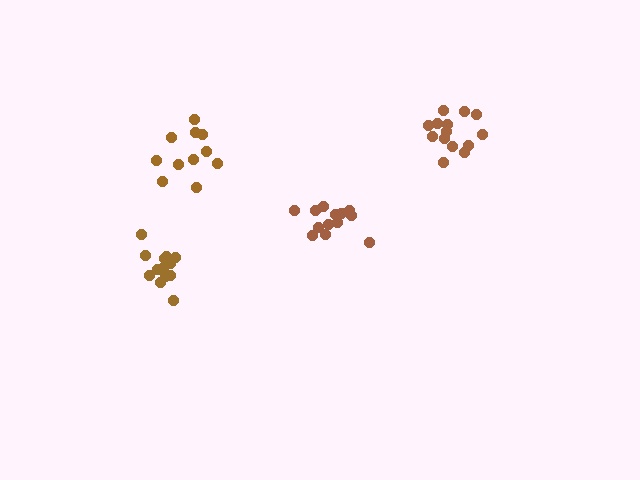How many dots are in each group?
Group 1: 13 dots, Group 2: 14 dots, Group 3: 11 dots, Group 4: 13 dots (51 total).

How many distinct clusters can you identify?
There are 4 distinct clusters.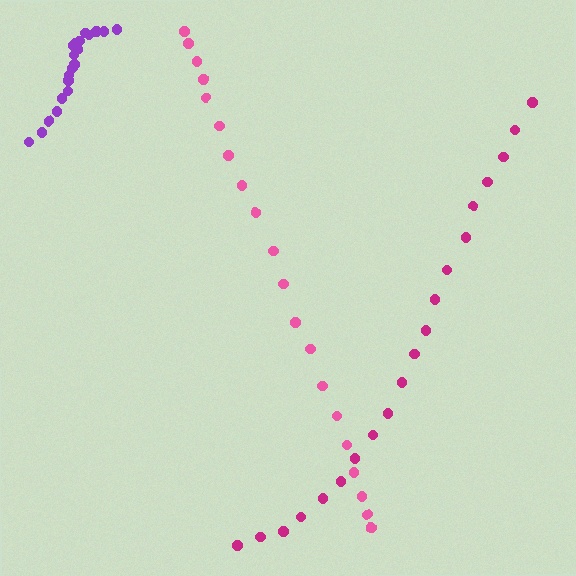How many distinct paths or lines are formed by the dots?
There are 3 distinct paths.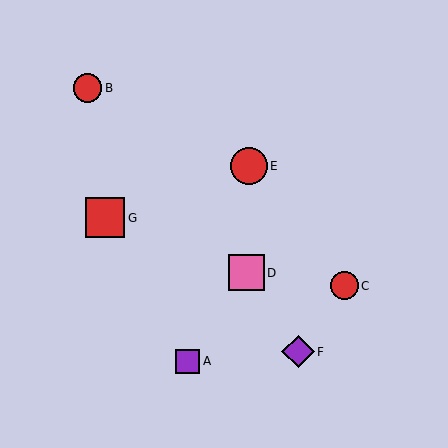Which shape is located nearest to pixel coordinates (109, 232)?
The red square (labeled G) at (105, 218) is nearest to that location.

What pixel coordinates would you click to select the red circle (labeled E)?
Click at (249, 166) to select the red circle E.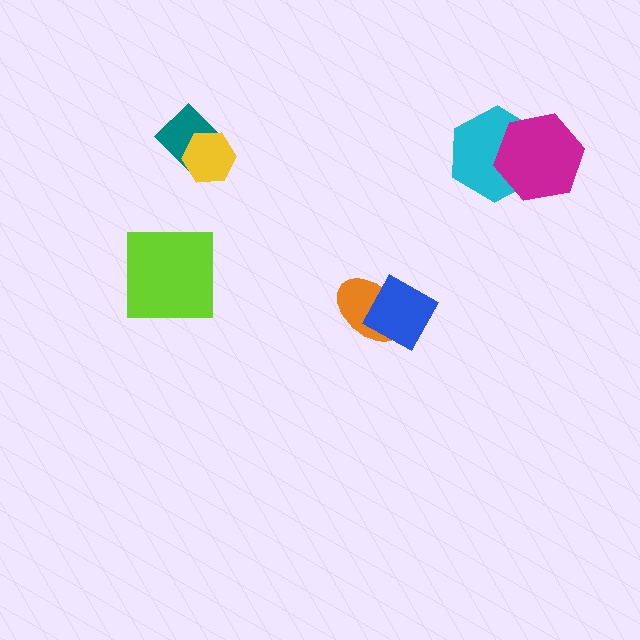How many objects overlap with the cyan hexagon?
1 object overlaps with the cyan hexagon.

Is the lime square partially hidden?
No, no other shape covers it.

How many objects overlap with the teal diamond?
1 object overlaps with the teal diamond.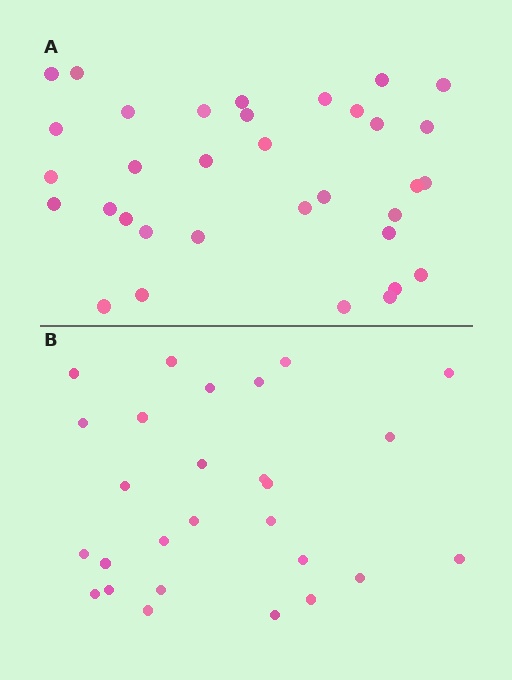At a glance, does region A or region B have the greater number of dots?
Region A (the top region) has more dots.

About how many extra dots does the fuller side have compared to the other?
Region A has roughly 8 or so more dots than region B.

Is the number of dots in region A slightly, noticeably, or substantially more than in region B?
Region A has noticeably more, but not dramatically so. The ratio is roughly 1.3 to 1.